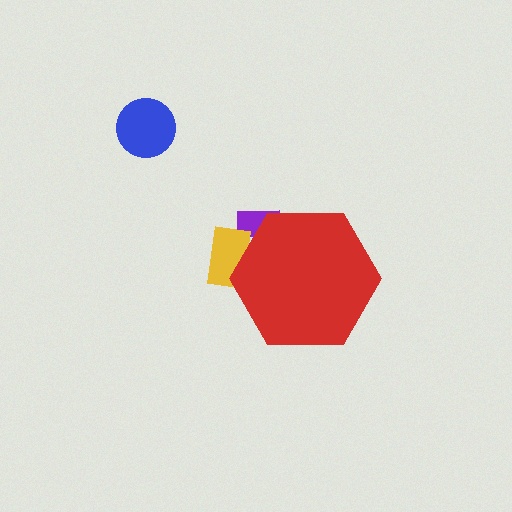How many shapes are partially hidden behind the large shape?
2 shapes are partially hidden.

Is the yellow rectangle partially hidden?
Yes, the yellow rectangle is partially hidden behind the red hexagon.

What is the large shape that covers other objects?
A red hexagon.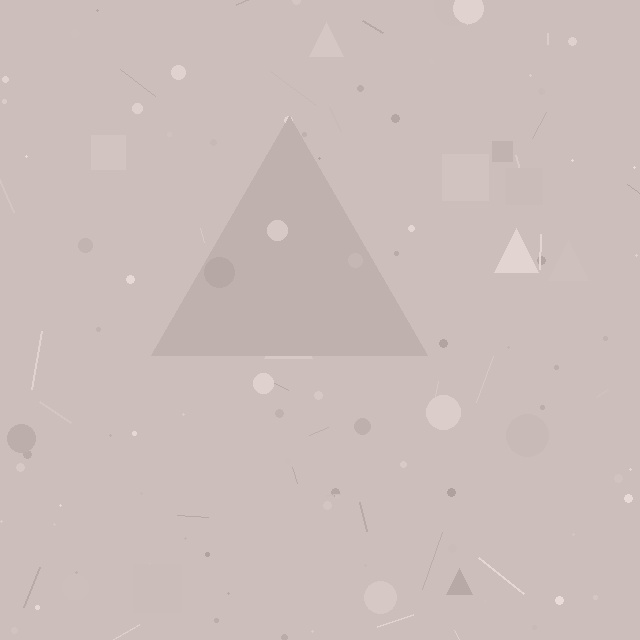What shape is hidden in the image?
A triangle is hidden in the image.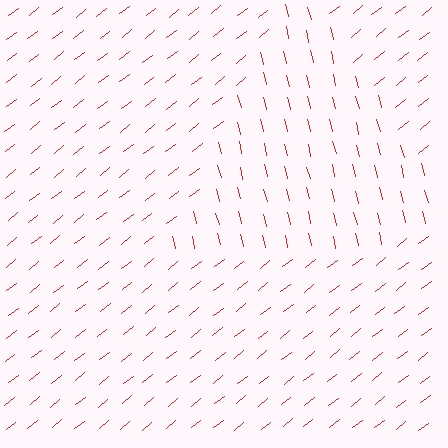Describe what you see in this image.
The image is filled with small red line segments. A triangle region in the image has lines oriented differently from the surrounding lines, creating a visible texture boundary.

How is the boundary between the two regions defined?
The boundary is defined purely by a change in line orientation (approximately 66 degrees difference). All lines are the same color and thickness.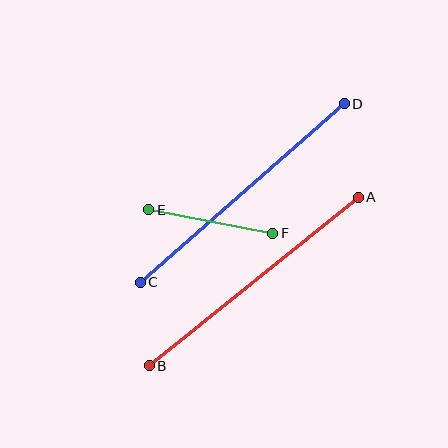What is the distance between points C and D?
The distance is approximately 271 pixels.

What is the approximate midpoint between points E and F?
The midpoint is at approximately (211, 221) pixels.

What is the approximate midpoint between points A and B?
The midpoint is at approximately (254, 282) pixels.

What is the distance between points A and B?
The distance is approximately 268 pixels.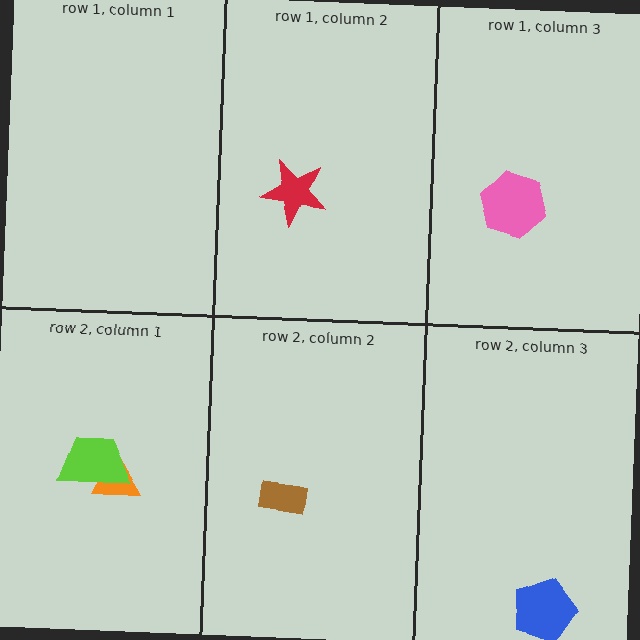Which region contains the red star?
The row 1, column 2 region.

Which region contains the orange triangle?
The row 2, column 1 region.